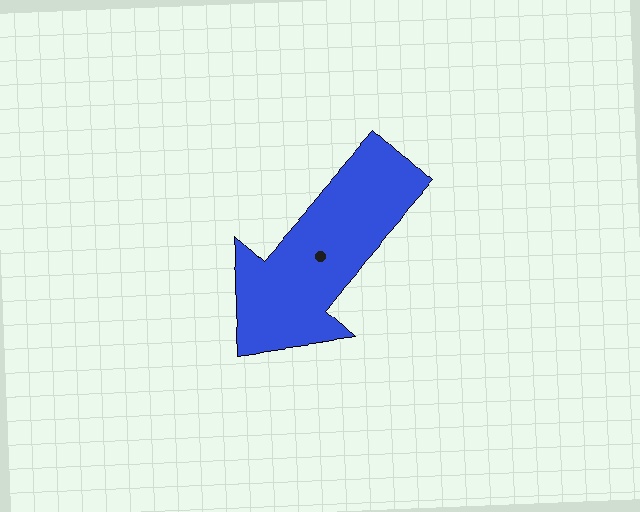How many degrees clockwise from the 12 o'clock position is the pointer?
Approximately 222 degrees.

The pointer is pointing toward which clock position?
Roughly 7 o'clock.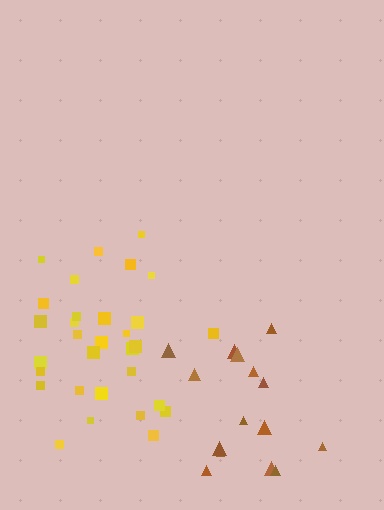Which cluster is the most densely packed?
Brown.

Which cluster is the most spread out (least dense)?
Yellow.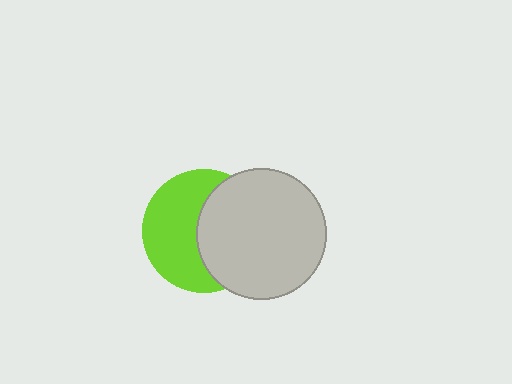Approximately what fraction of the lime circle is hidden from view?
Roughly 47% of the lime circle is hidden behind the light gray circle.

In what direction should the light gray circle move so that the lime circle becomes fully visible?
The light gray circle should move right. That is the shortest direction to clear the overlap and leave the lime circle fully visible.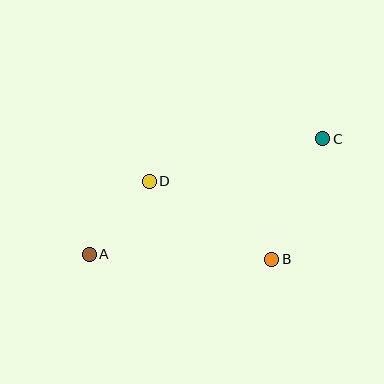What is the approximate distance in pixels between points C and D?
The distance between C and D is approximately 179 pixels.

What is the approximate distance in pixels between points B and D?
The distance between B and D is approximately 146 pixels.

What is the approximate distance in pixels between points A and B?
The distance between A and B is approximately 183 pixels.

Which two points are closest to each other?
Points A and D are closest to each other.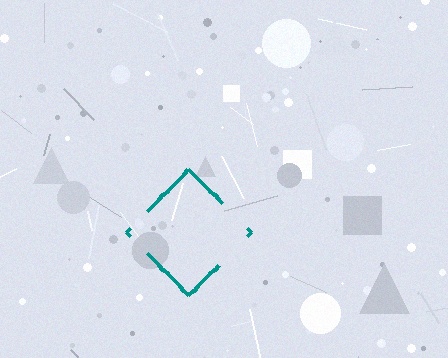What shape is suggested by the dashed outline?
The dashed outline suggests a diamond.